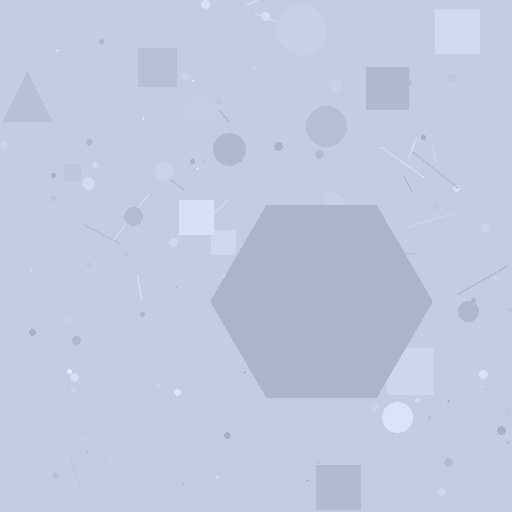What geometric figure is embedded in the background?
A hexagon is embedded in the background.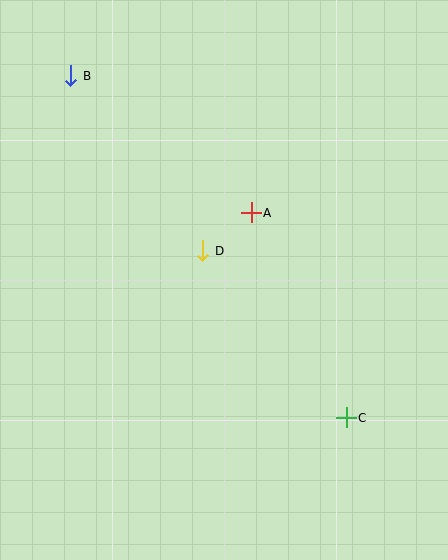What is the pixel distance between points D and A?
The distance between D and A is 61 pixels.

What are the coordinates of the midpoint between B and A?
The midpoint between B and A is at (161, 144).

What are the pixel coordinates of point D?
Point D is at (203, 251).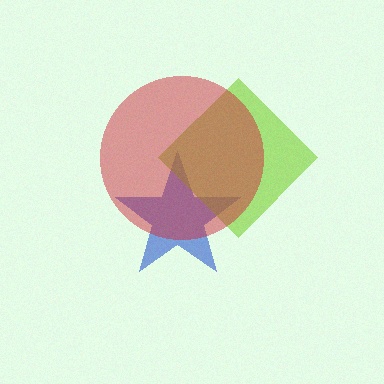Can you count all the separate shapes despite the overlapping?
Yes, there are 3 separate shapes.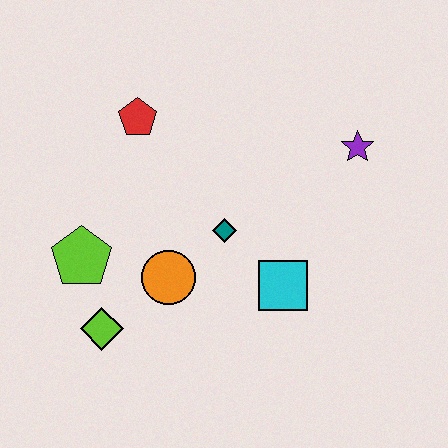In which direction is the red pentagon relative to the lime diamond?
The red pentagon is above the lime diamond.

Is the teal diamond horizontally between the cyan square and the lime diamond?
Yes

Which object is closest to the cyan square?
The teal diamond is closest to the cyan square.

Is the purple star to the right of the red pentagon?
Yes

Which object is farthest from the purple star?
The lime diamond is farthest from the purple star.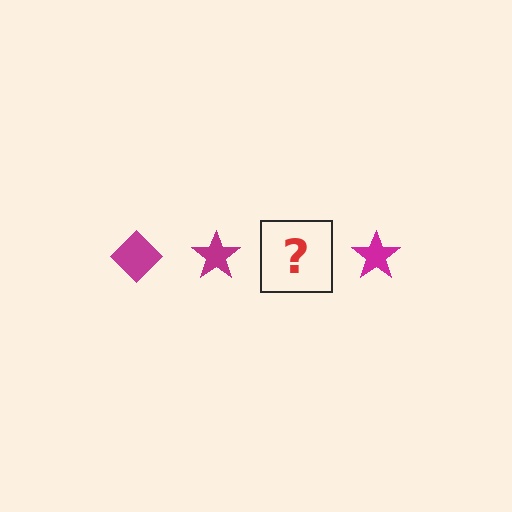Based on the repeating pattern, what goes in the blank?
The blank should be a magenta diamond.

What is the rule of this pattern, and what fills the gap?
The rule is that the pattern cycles through diamond, star shapes in magenta. The gap should be filled with a magenta diamond.